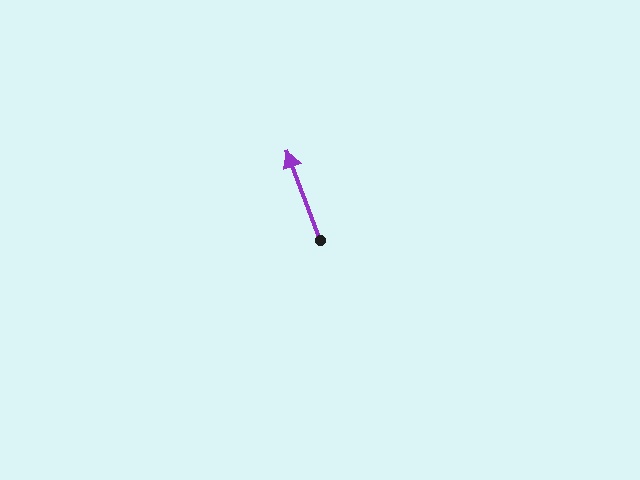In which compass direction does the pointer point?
North.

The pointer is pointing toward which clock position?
Roughly 11 o'clock.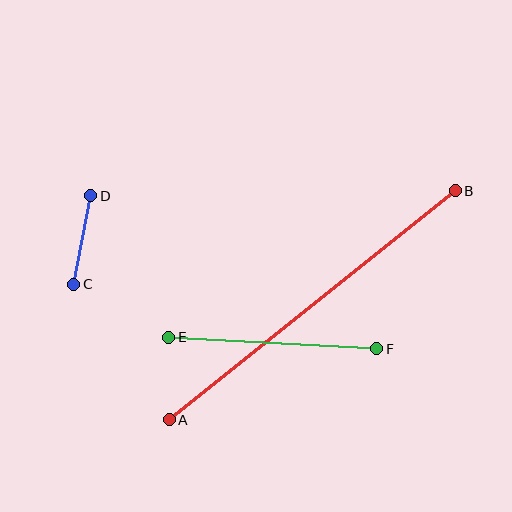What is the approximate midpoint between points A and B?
The midpoint is at approximately (312, 305) pixels.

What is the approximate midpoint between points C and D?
The midpoint is at approximately (82, 240) pixels.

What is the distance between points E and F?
The distance is approximately 209 pixels.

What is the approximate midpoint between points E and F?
The midpoint is at approximately (273, 343) pixels.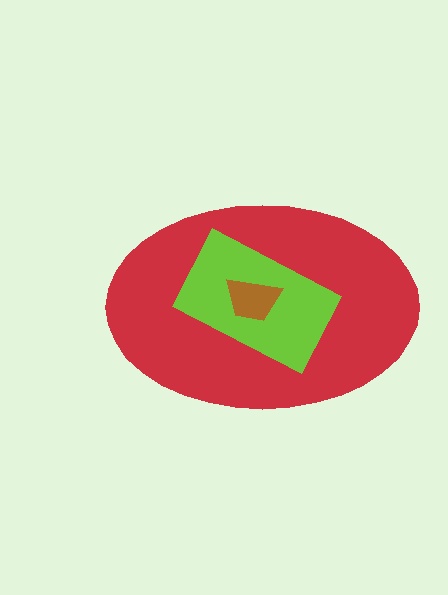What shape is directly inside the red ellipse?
The lime rectangle.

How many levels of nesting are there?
3.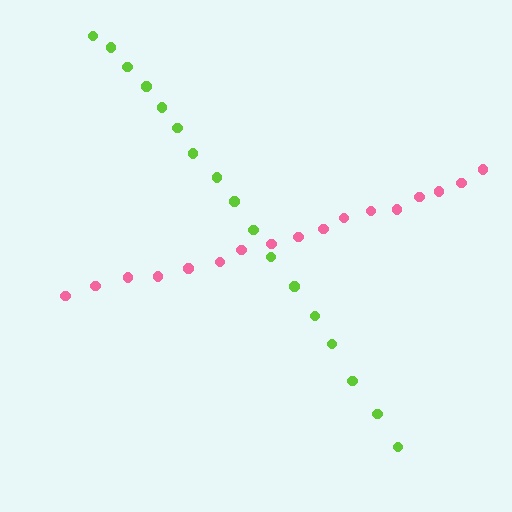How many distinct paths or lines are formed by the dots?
There are 2 distinct paths.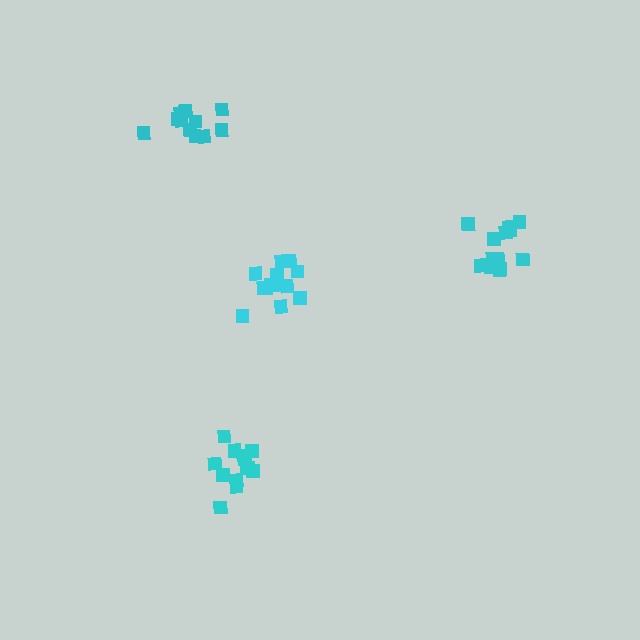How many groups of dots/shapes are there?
There are 4 groups.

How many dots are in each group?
Group 1: 13 dots, Group 2: 11 dots, Group 3: 12 dots, Group 4: 13 dots (49 total).